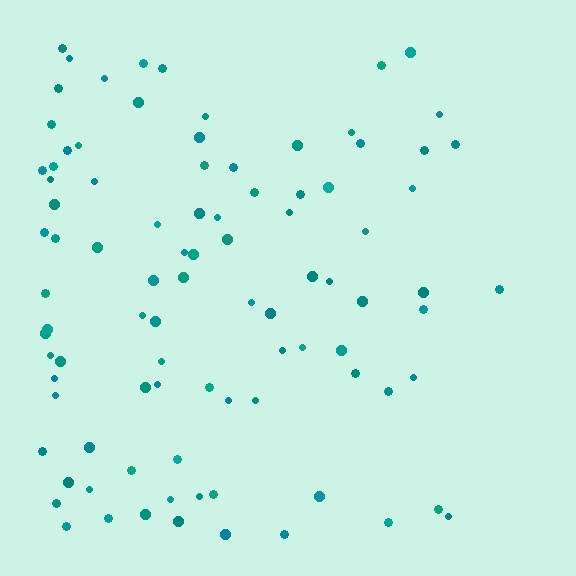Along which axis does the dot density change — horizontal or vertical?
Horizontal.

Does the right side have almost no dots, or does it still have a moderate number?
Still a moderate number, just noticeably fewer than the left.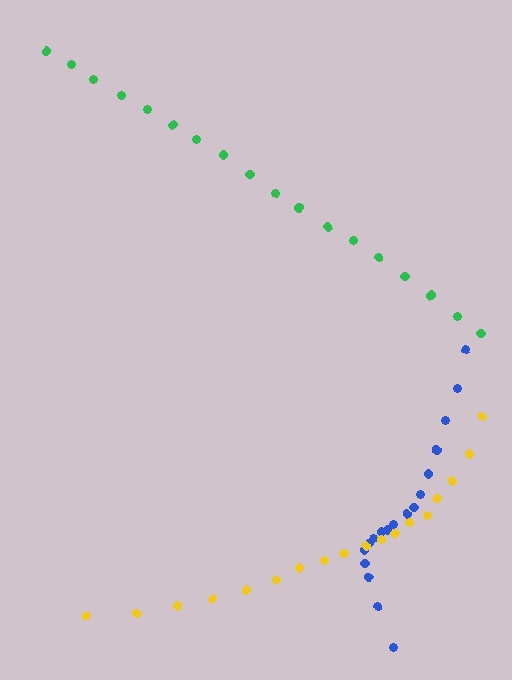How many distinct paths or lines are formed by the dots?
There are 3 distinct paths.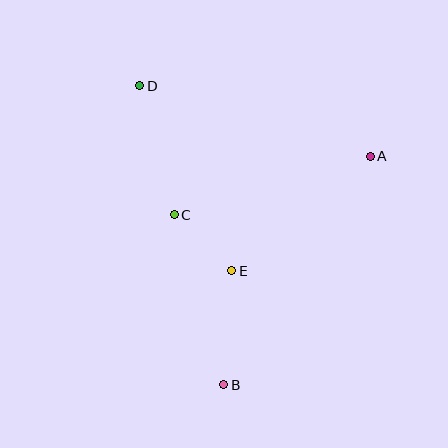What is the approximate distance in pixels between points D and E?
The distance between D and E is approximately 207 pixels.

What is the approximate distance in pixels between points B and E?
The distance between B and E is approximately 114 pixels.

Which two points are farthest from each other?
Points B and D are farthest from each other.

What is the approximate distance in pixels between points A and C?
The distance between A and C is approximately 205 pixels.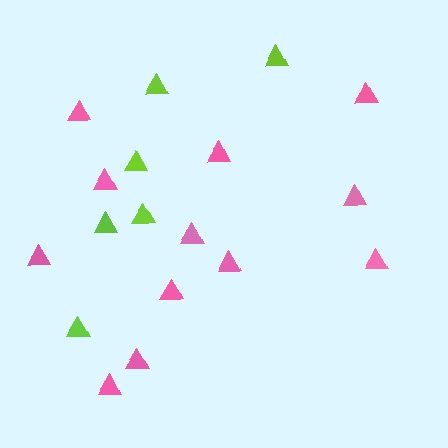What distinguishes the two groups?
There are 2 groups: one group of pink triangles (12) and one group of lime triangles (6).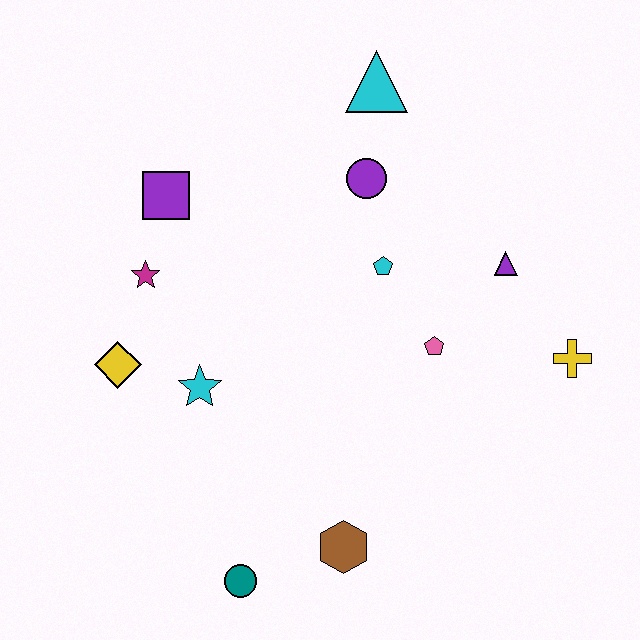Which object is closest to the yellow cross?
The purple triangle is closest to the yellow cross.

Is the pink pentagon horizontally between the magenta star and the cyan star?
No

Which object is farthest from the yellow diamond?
The yellow cross is farthest from the yellow diamond.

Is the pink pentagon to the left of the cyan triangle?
No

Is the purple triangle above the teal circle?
Yes